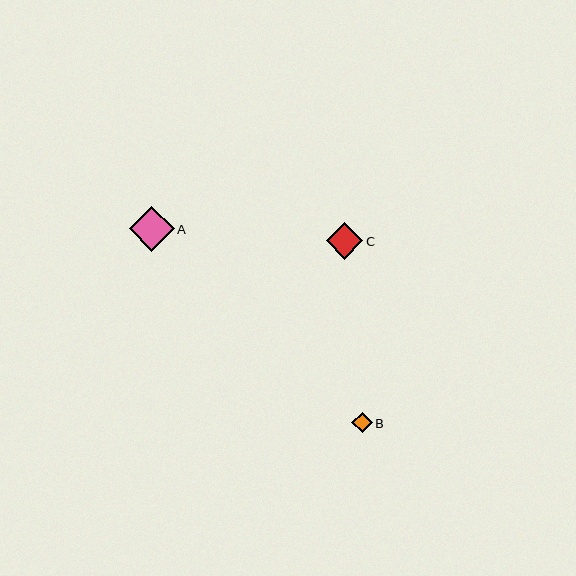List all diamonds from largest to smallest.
From largest to smallest: A, C, B.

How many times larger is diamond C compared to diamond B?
Diamond C is approximately 1.8 times the size of diamond B.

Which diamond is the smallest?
Diamond B is the smallest with a size of approximately 20 pixels.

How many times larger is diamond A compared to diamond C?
Diamond A is approximately 1.2 times the size of diamond C.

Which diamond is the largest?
Diamond A is the largest with a size of approximately 45 pixels.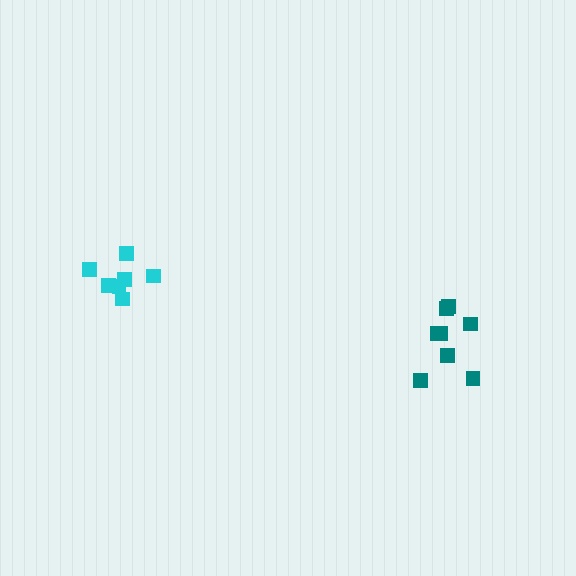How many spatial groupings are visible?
There are 2 spatial groupings.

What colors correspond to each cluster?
The clusters are colored: teal, cyan.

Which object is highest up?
The cyan cluster is topmost.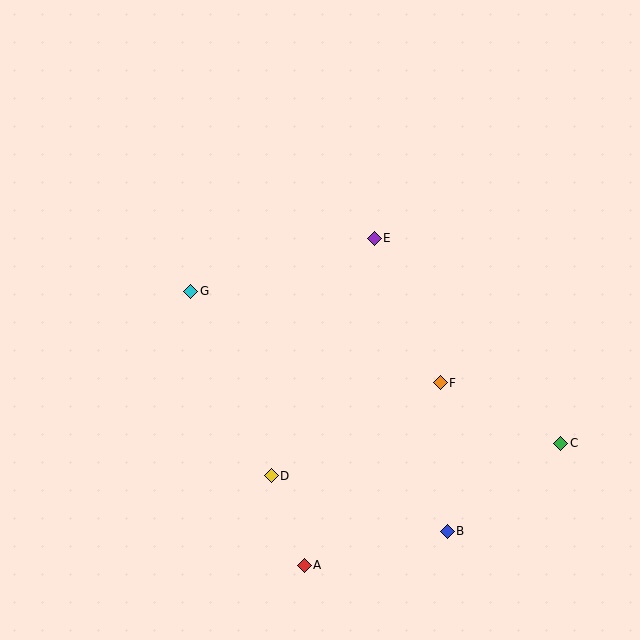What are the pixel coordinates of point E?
Point E is at (374, 238).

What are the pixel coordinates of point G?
Point G is at (191, 291).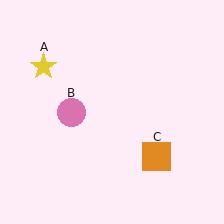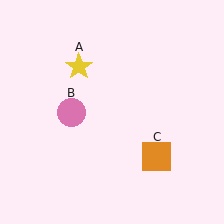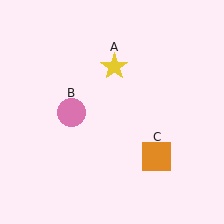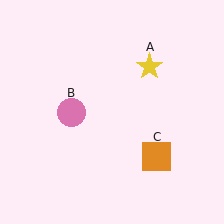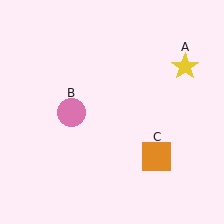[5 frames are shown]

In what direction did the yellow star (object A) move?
The yellow star (object A) moved right.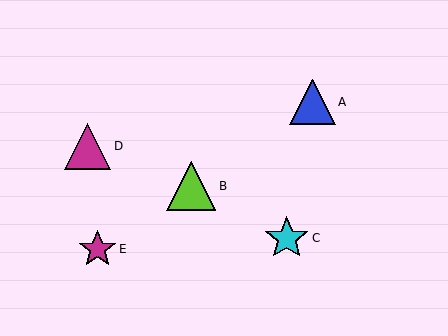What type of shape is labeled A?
Shape A is a blue triangle.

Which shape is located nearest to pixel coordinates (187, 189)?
The lime triangle (labeled B) at (191, 186) is nearest to that location.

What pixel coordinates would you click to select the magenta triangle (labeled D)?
Click at (88, 146) to select the magenta triangle D.